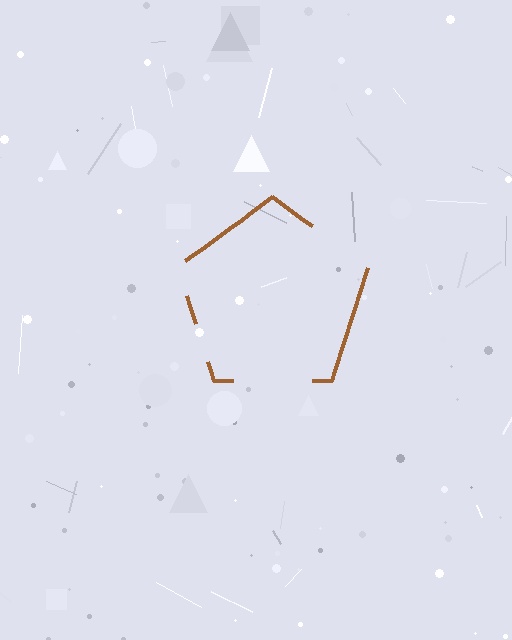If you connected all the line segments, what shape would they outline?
They would outline a pentagon.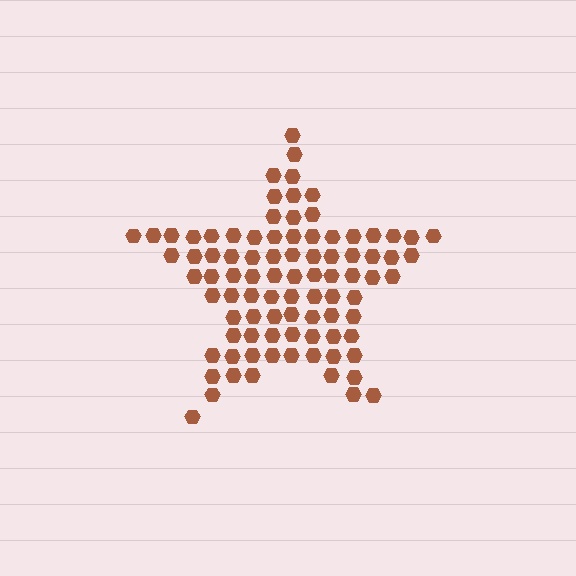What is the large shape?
The large shape is a star.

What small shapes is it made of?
It is made of small hexagons.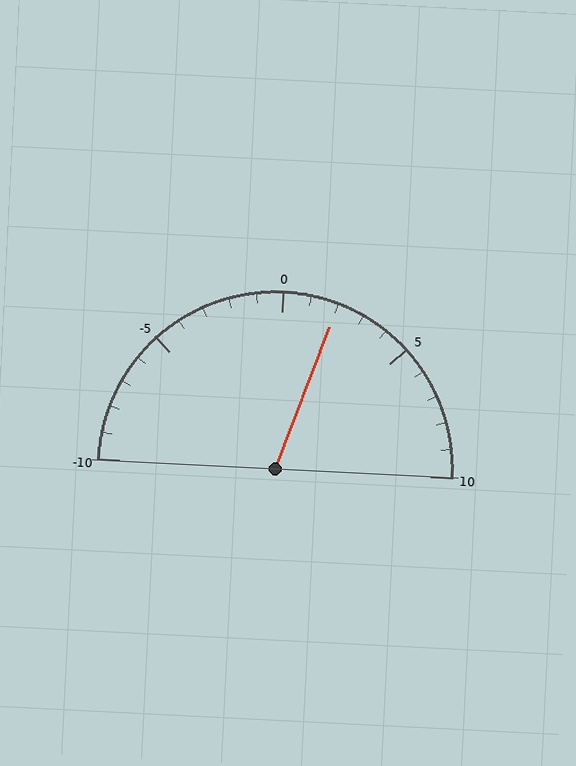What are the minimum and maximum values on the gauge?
The gauge ranges from -10 to 10.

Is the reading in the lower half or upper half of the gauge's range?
The reading is in the upper half of the range (-10 to 10).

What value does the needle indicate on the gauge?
The needle indicates approximately 2.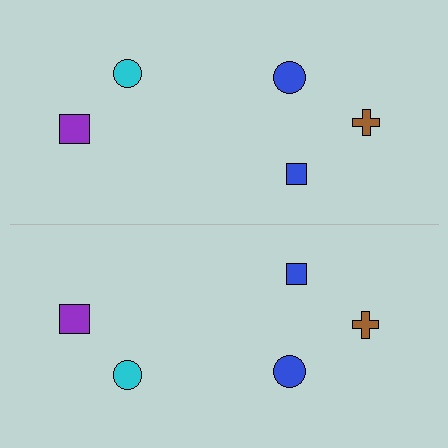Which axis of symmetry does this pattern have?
The pattern has a horizontal axis of symmetry running through the center of the image.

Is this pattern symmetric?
Yes, this pattern has bilateral (reflection) symmetry.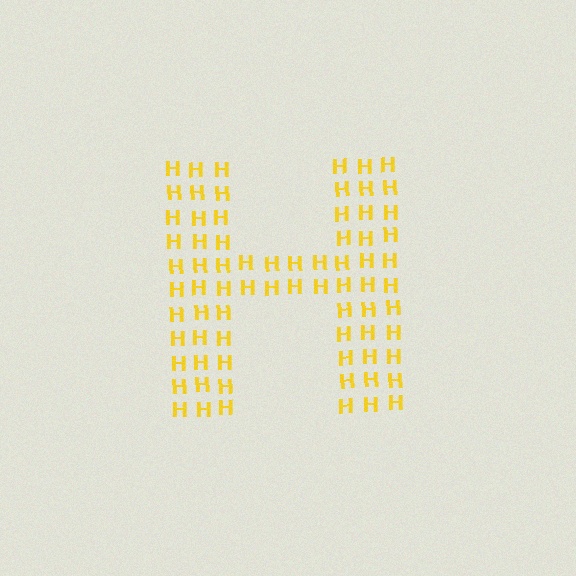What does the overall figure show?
The overall figure shows the letter H.